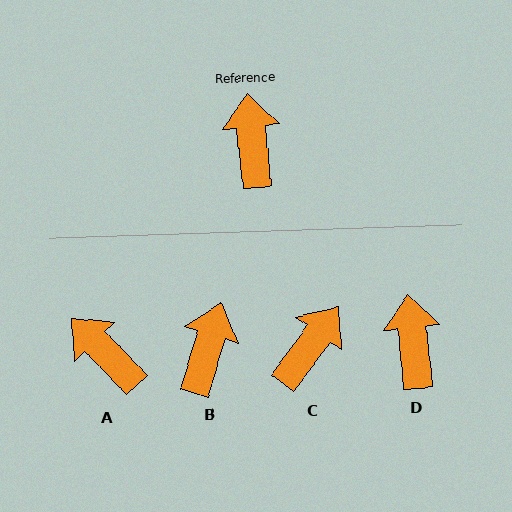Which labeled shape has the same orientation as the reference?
D.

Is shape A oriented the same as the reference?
No, it is off by about 38 degrees.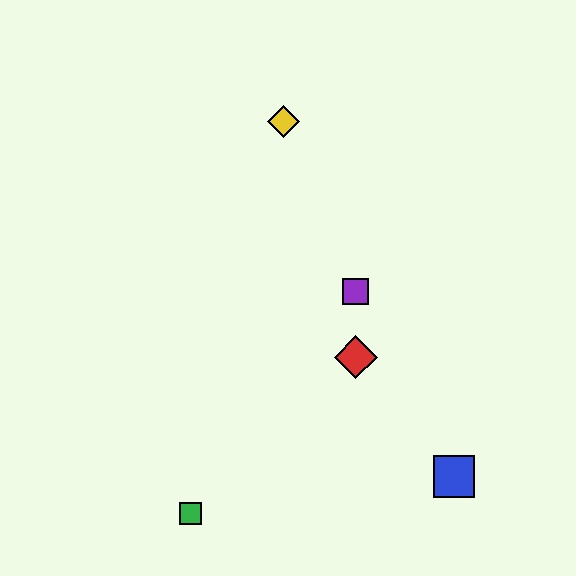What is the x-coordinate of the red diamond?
The red diamond is at x≈356.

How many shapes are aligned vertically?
2 shapes (the red diamond, the purple square) are aligned vertically.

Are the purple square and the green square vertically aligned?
No, the purple square is at x≈356 and the green square is at x≈190.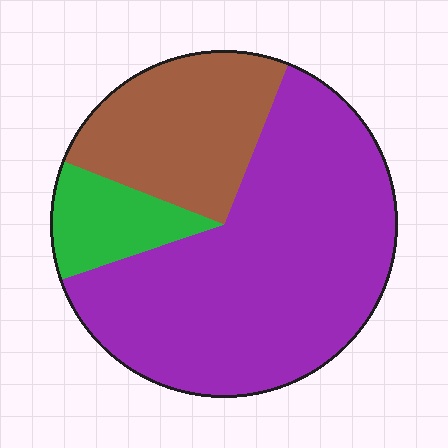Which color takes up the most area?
Purple, at roughly 65%.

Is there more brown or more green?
Brown.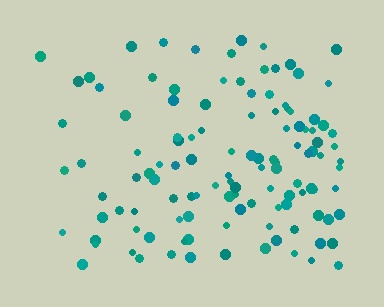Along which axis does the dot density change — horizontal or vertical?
Horizontal.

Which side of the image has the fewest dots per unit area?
The left.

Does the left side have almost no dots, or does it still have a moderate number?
Still a moderate number, just noticeably fewer than the right.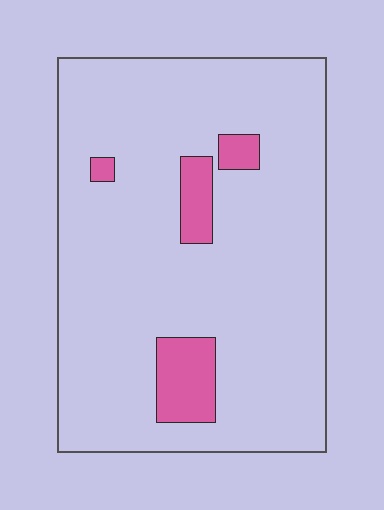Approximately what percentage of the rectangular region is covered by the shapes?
Approximately 10%.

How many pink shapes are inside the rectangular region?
4.